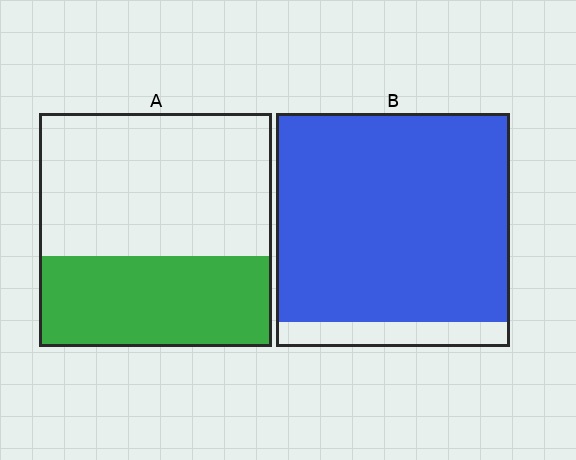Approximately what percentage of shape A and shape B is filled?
A is approximately 40% and B is approximately 90%.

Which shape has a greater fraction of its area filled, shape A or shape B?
Shape B.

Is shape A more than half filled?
No.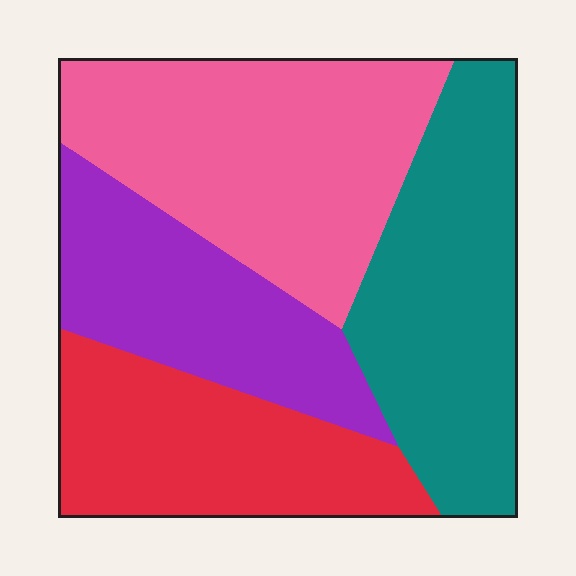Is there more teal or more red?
Teal.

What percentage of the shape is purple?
Purple takes up less than a quarter of the shape.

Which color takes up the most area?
Pink, at roughly 30%.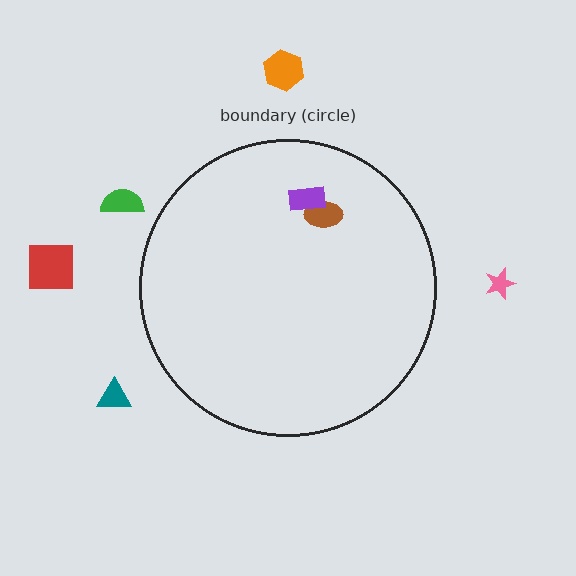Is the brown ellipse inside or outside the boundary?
Inside.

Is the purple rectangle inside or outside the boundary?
Inside.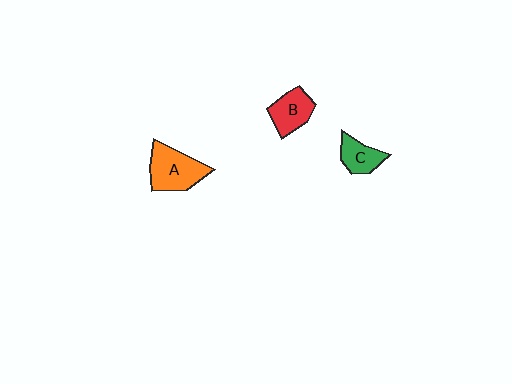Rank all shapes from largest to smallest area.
From largest to smallest: A (orange), B (red), C (green).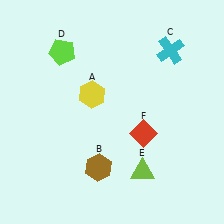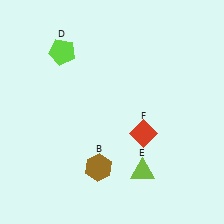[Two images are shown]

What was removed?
The yellow hexagon (A), the cyan cross (C) were removed in Image 2.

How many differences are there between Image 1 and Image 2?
There are 2 differences between the two images.